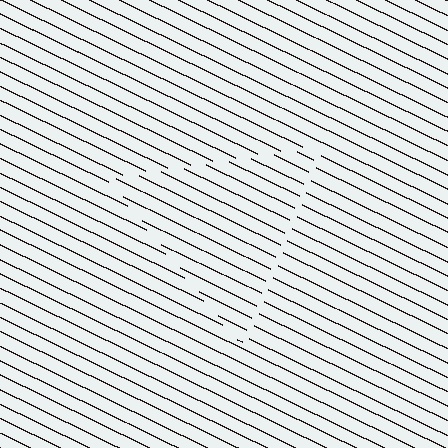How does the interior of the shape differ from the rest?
The interior of the shape contains the same grating, shifted by half a period — the contour is defined by the phase discontinuity where line-ends from the inner and outer gratings abut.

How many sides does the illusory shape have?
3 sides — the line-ends trace a triangle.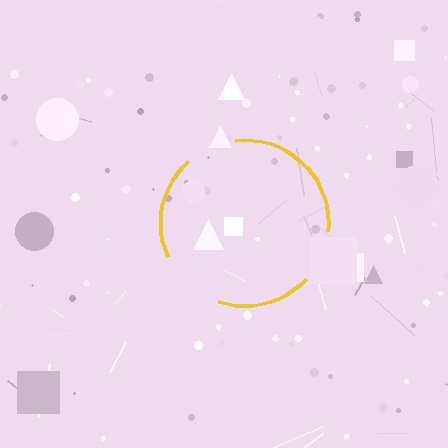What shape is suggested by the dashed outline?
The dashed outline suggests a circle.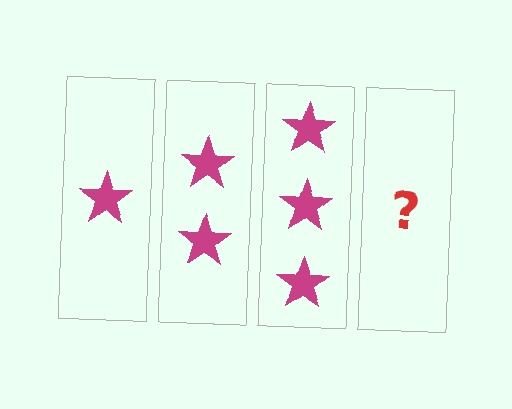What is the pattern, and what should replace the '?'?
The pattern is that each step adds one more star. The '?' should be 4 stars.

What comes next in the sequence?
The next element should be 4 stars.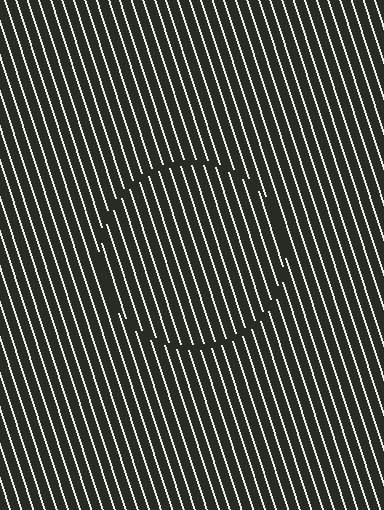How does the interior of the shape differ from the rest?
The interior of the shape contains the same grating, shifted by half a period — the contour is defined by the phase discontinuity where line-ends from the inner and outer gratings abut.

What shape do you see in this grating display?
An illusory circle. The interior of the shape contains the same grating, shifted by half a period — the contour is defined by the phase discontinuity where line-ends from the inner and outer gratings abut.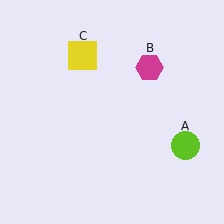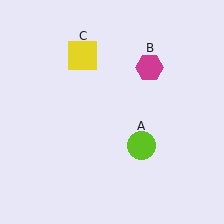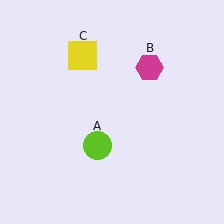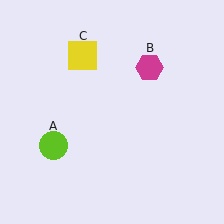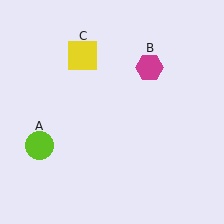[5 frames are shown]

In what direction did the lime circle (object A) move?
The lime circle (object A) moved left.